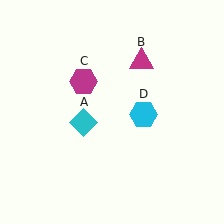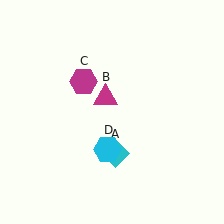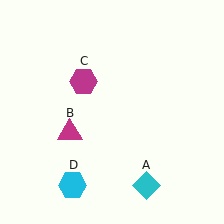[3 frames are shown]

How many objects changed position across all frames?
3 objects changed position: cyan diamond (object A), magenta triangle (object B), cyan hexagon (object D).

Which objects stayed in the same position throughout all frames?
Magenta hexagon (object C) remained stationary.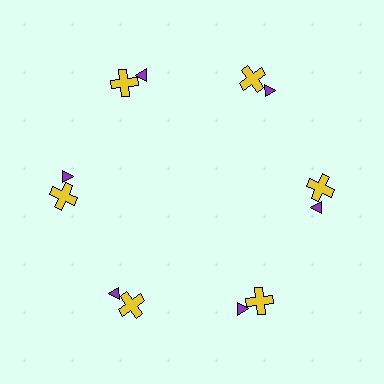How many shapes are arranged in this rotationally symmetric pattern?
There are 12 shapes, arranged in 6 groups of 2.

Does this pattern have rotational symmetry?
Yes, this pattern has 6-fold rotational symmetry. It looks the same after rotating 60 degrees around the center.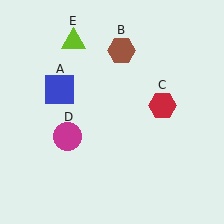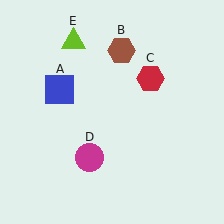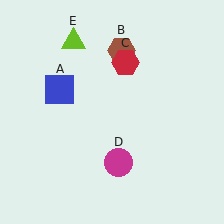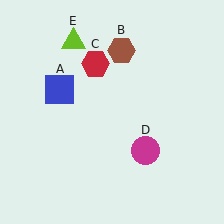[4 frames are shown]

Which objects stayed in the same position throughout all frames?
Blue square (object A) and brown hexagon (object B) and lime triangle (object E) remained stationary.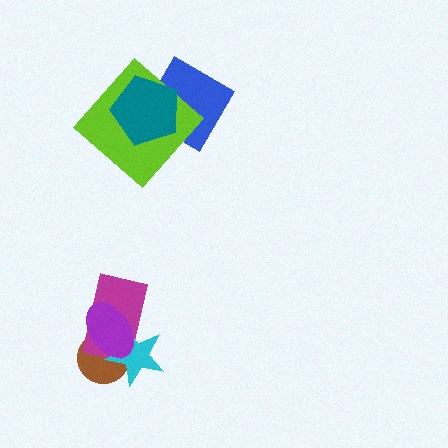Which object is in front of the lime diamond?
The teal pentagon is in front of the lime diamond.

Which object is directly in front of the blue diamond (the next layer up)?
The lime diamond is directly in front of the blue diamond.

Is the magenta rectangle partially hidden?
Yes, it is partially covered by another shape.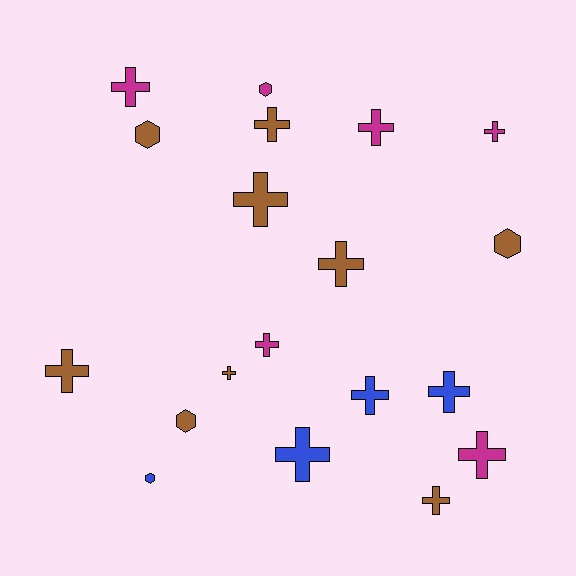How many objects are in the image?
There are 19 objects.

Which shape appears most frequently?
Cross, with 14 objects.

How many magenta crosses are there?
There are 5 magenta crosses.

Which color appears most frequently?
Brown, with 9 objects.